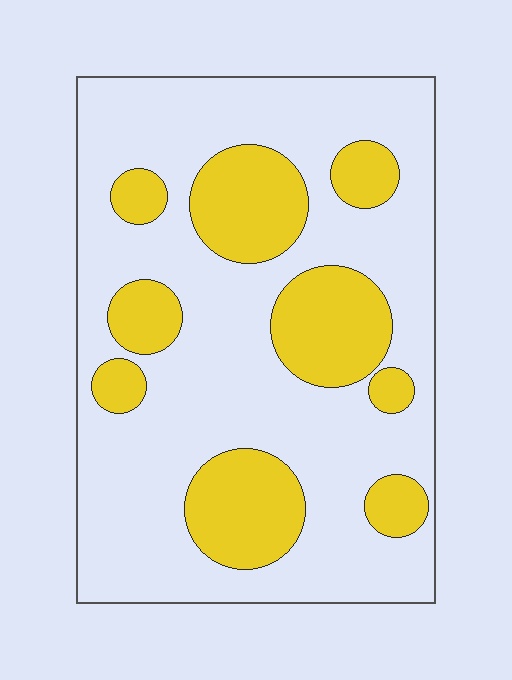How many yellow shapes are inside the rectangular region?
9.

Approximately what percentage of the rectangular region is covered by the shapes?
Approximately 30%.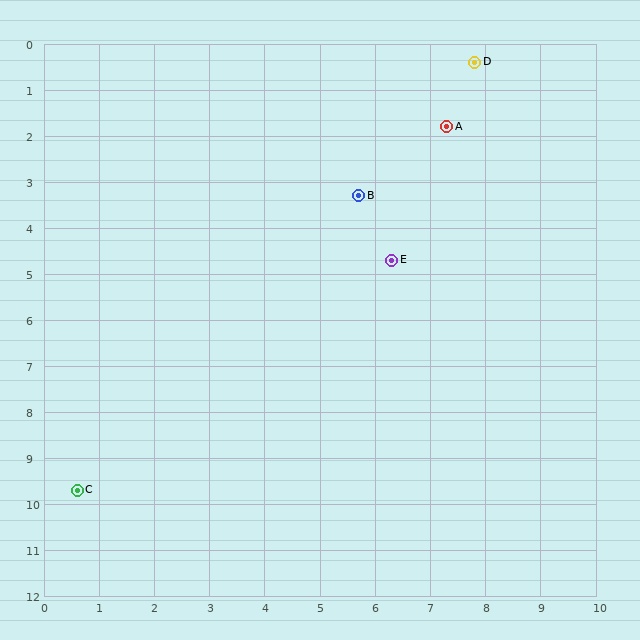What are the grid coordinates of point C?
Point C is at approximately (0.6, 9.7).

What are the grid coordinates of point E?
Point E is at approximately (6.3, 4.7).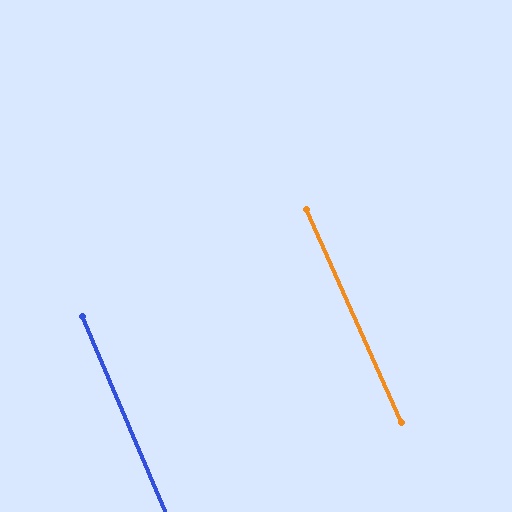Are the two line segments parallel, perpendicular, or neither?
Parallel — their directions differ by only 1.0°.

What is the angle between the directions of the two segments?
Approximately 1 degree.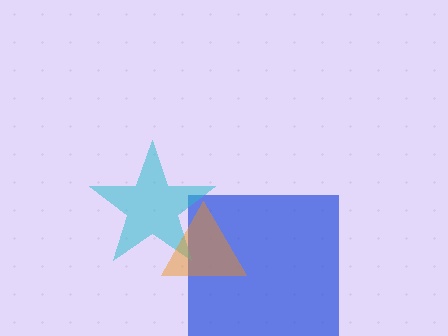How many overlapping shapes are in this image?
There are 3 overlapping shapes in the image.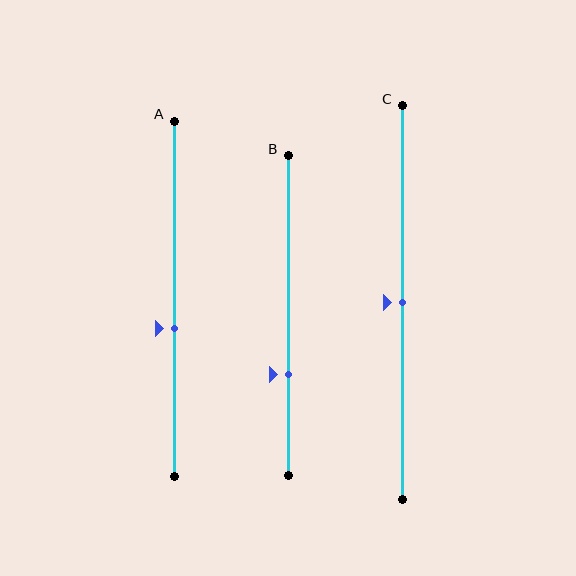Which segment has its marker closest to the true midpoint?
Segment C has its marker closest to the true midpoint.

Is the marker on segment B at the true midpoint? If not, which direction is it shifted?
No, the marker on segment B is shifted downward by about 18% of the segment length.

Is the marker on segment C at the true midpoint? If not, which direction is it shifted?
Yes, the marker on segment C is at the true midpoint.